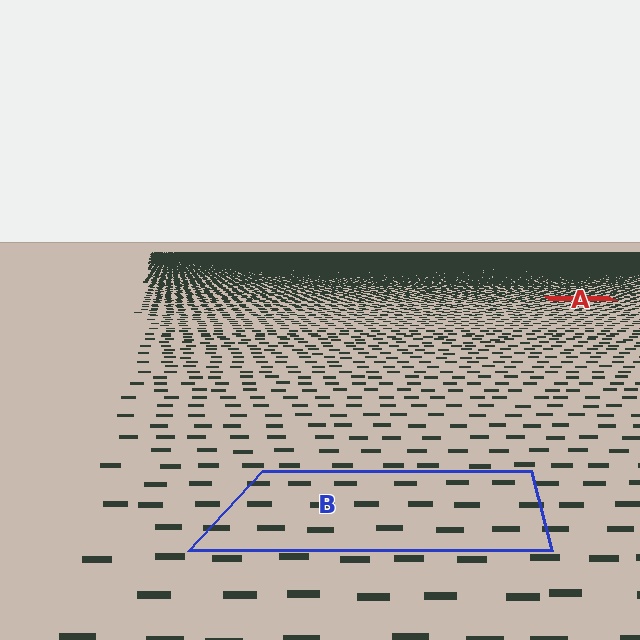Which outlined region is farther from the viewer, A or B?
Region A is farther from the viewer — the texture elements inside it appear smaller and more densely packed.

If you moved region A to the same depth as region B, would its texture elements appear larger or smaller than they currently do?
They would appear larger. At a closer depth, the same texture elements are projected at a bigger on-screen size.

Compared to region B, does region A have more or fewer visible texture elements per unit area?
Region A has more texture elements per unit area — they are packed more densely because it is farther away.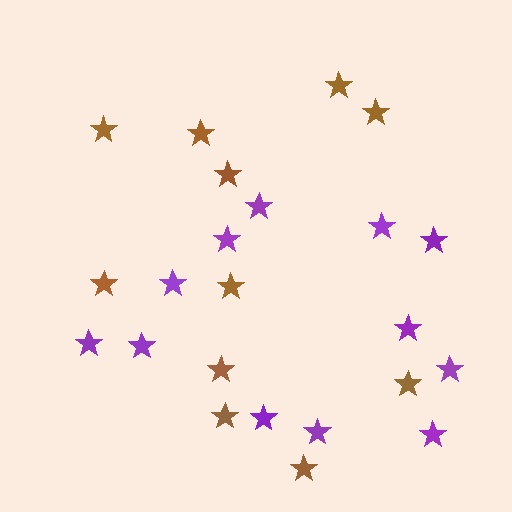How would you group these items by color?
There are 2 groups: one group of brown stars (11) and one group of purple stars (12).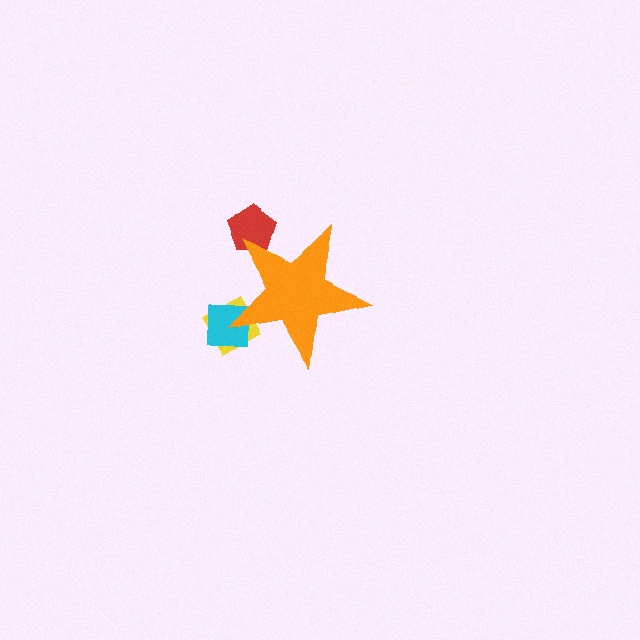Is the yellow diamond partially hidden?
Yes, the yellow diamond is partially hidden behind the orange star.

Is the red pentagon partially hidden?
Yes, the red pentagon is partially hidden behind the orange star.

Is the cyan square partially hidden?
Yes, the cyan square is partially hidden behind the orange star.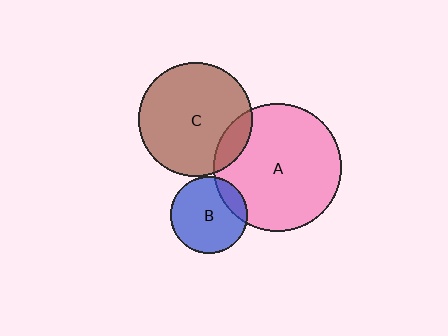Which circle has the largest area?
Circle A (pink).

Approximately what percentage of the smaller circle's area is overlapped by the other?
Approximately 15%.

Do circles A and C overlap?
Yes.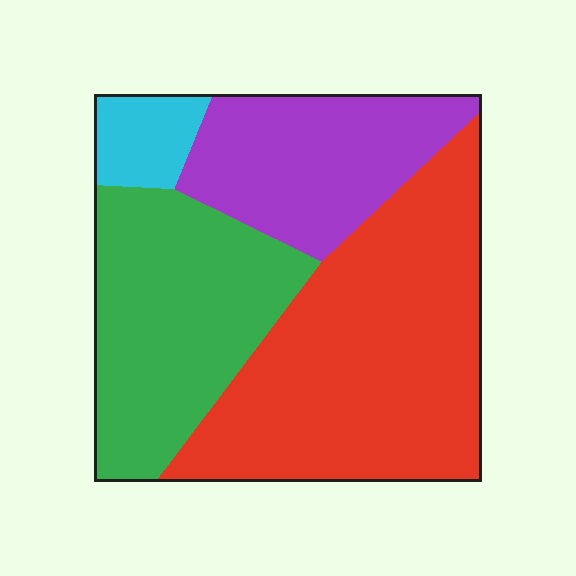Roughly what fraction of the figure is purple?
Purple takes up about one fifth (1/5) of the figure.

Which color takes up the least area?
Cyan, at roughly 5%.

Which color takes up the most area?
Red, at roughly 45%.